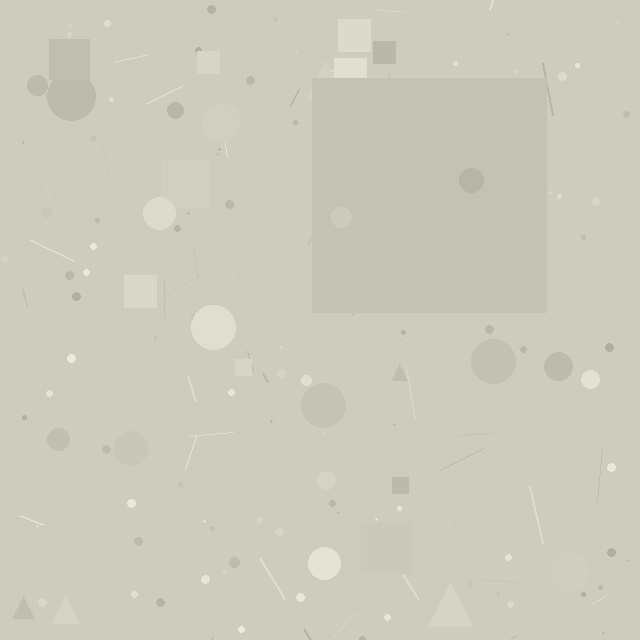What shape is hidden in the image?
A square is hidden in the image.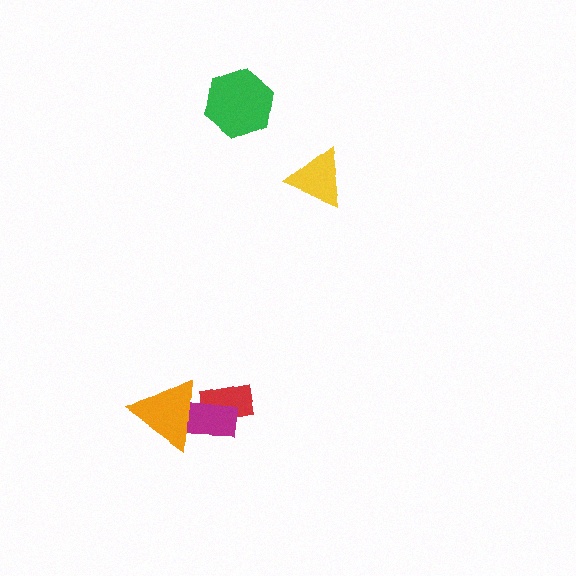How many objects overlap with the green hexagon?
0 objects overlap with the green hexagon.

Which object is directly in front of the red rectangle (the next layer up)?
The magenta rectangle is directly in front of the red rectangle.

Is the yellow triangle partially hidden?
No, no other shape covers it.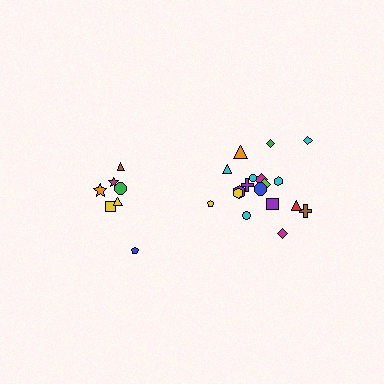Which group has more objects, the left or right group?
The right group.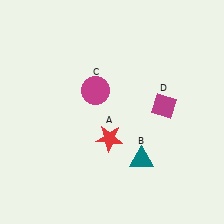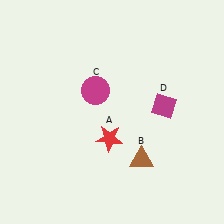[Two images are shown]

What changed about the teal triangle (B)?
In Image 1, B is teal. In Image 2, it changed to brown.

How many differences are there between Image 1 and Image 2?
There is 1 difference between the two images.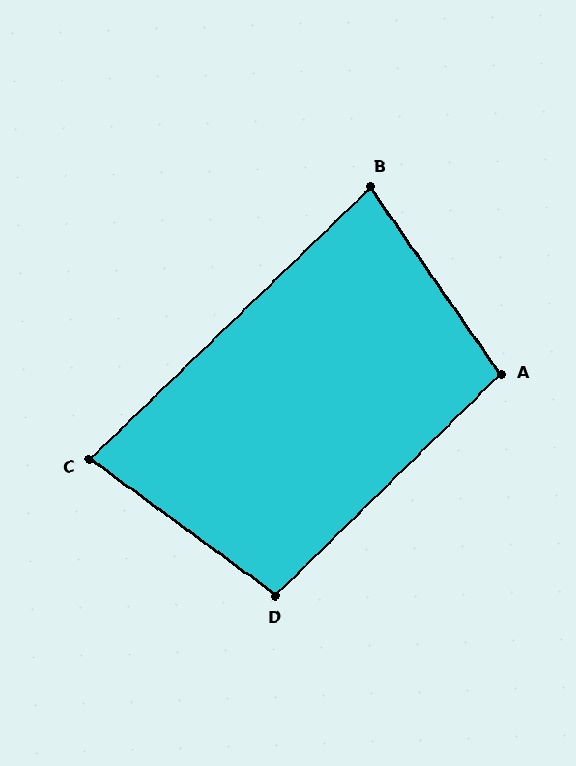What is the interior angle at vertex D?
Approximately 99 degrees (obtuse).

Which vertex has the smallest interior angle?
C, at approximately 80 degrees.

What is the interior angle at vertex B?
Approximately 81 degrees (acute).